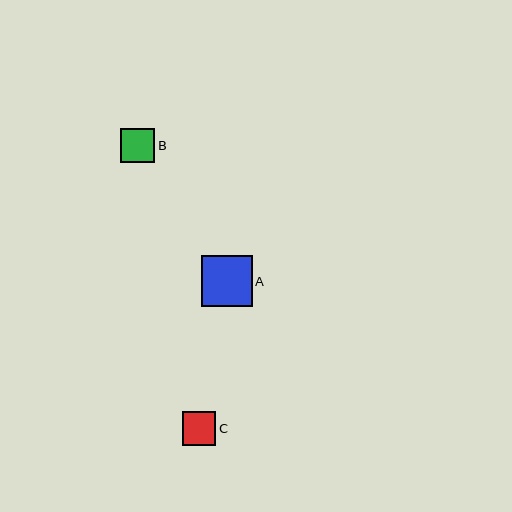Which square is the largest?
Square A is the largest with a size of approximately 51 pixels.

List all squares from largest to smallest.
From largest to smallest: A, B, C.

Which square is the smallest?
Square C is the smallest with a size of approximately 33 pixels.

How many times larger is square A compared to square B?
Square A is approximately 1.5 times the size of square B.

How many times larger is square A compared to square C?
Square A is approximately 1.5 times the size of square C.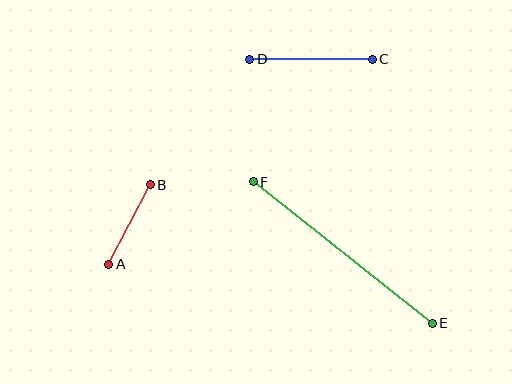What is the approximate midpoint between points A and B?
The midpoint is at approximately (129, 225) pixels.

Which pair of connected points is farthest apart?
Points E and F are farthest apart.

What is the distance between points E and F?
The distance is approximately 228 pixels.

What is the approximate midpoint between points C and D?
The midpoint is at approximately (311, 59) pixels.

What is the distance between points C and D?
The distance is approximately 123 pixels.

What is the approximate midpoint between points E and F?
The midpoint is at approximately (343, 252) pixels.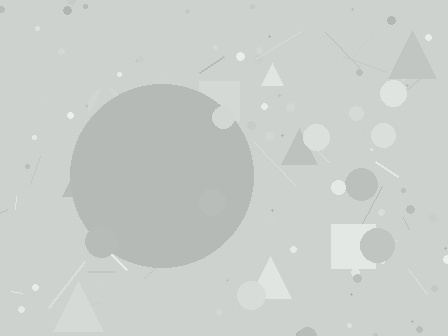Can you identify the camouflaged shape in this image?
The camouflaged shape is a circle.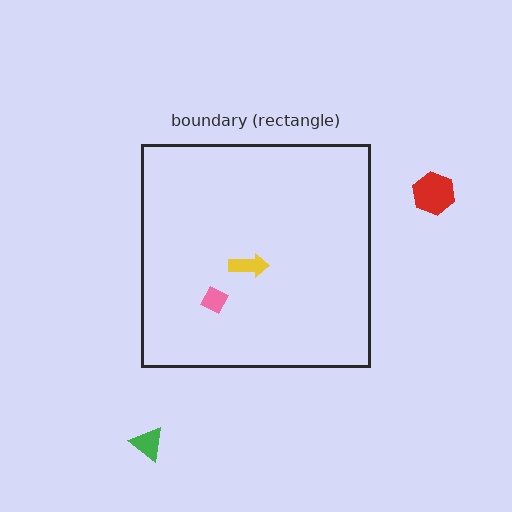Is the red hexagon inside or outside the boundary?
Outside.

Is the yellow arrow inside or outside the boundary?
Inside.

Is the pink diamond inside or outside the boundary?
Inside.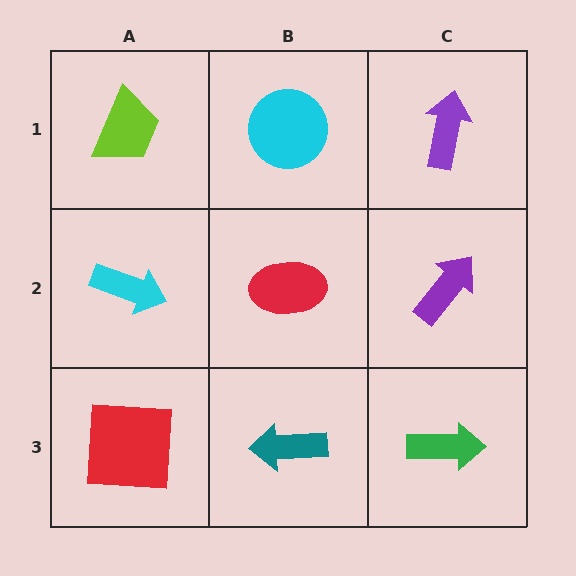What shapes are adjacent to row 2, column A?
A lime trapezoid (row 1, column A), a red square (row 3, column A), a red ellipse (row 2, column B).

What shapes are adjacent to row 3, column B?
A red ellipse (row 2, column B), a red square (row 3, column A), a green arrow (row 3, column C).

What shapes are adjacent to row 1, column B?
A red ellipse (row 2, column B), a lime trapezoid (row 1, column A), a purple arrow (row 1, column C).